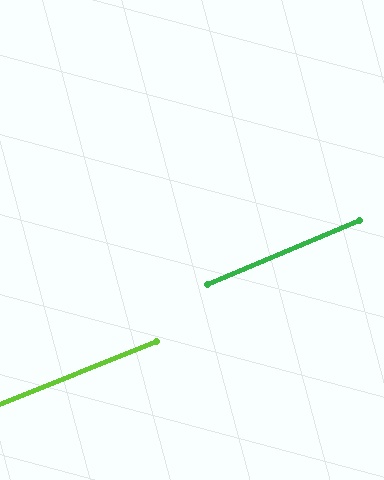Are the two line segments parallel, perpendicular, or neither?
Parallel — their directions differ by only 1.1°.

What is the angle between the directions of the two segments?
Approximately 1 degree.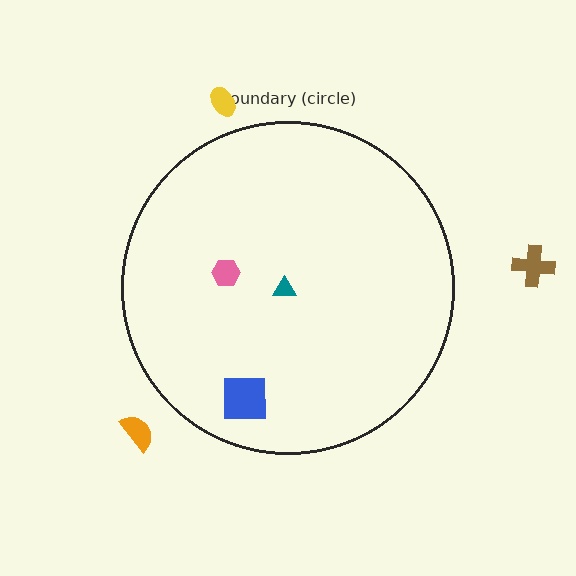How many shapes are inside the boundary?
3 inside, 3 outside.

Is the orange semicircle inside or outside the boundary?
Outside.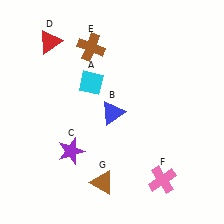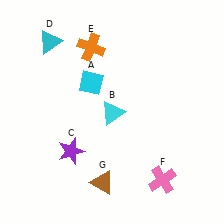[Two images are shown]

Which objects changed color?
B changed from blue to cyan. D changed from red to cyan. E changed from brown to orange.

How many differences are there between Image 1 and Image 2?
There are 3 differences between the two images.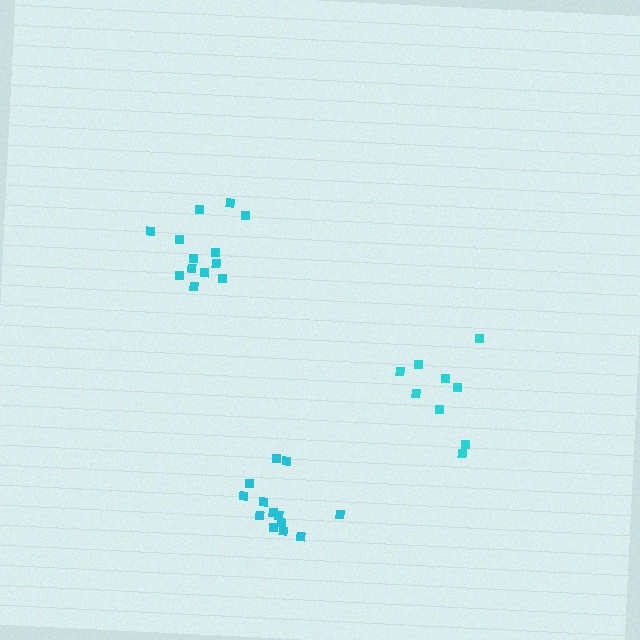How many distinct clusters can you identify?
There are 3 distinct clusters.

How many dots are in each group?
Group 1: 13 dots, Group 2: 9 dots, Group 3: 13 dots (35 total).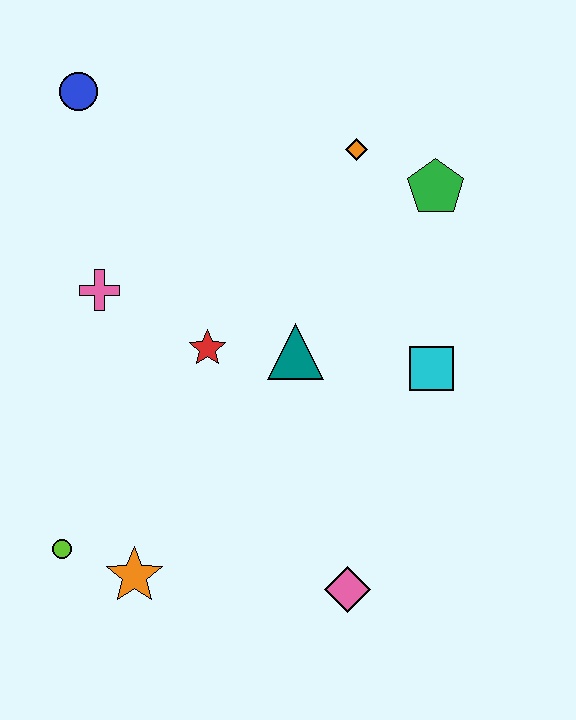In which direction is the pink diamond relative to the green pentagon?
The pink diamond is below the green pentagon.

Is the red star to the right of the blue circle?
Yes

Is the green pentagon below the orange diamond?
Yes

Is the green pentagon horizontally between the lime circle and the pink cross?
No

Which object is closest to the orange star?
The lime circle is closest to the orange star.